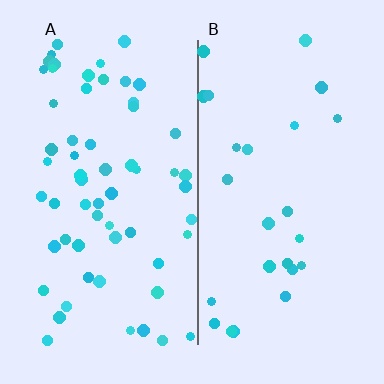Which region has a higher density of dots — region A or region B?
A (the left).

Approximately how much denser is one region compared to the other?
Approximately 2.3× — region A over region B.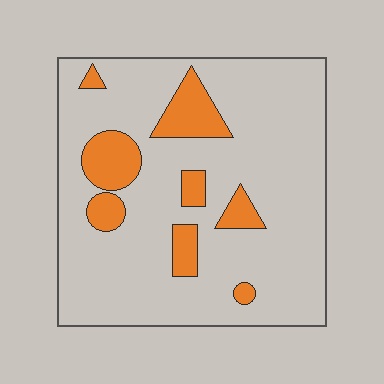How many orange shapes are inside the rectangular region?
8.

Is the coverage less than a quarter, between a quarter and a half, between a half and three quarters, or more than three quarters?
Less than a quarter.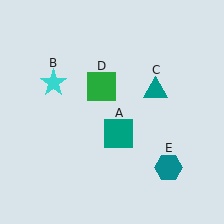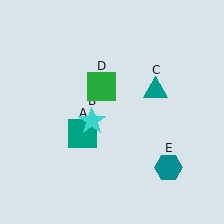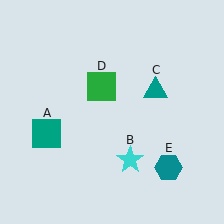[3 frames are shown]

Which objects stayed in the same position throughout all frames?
Teal triangle (object C) and green square (object D) and teal hexagon (object E) remained stationary.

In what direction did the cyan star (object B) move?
The cyan star (object B) moved down and to the right.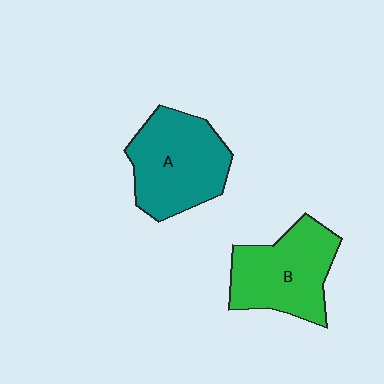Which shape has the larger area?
Shape A (teal).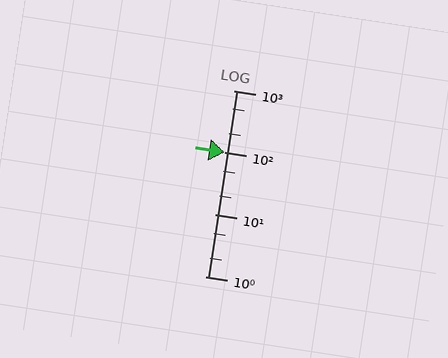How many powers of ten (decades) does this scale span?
The scale spans 3 decades, from 1 to 1000.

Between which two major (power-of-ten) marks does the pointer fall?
The pointer is between 100 and 1000.